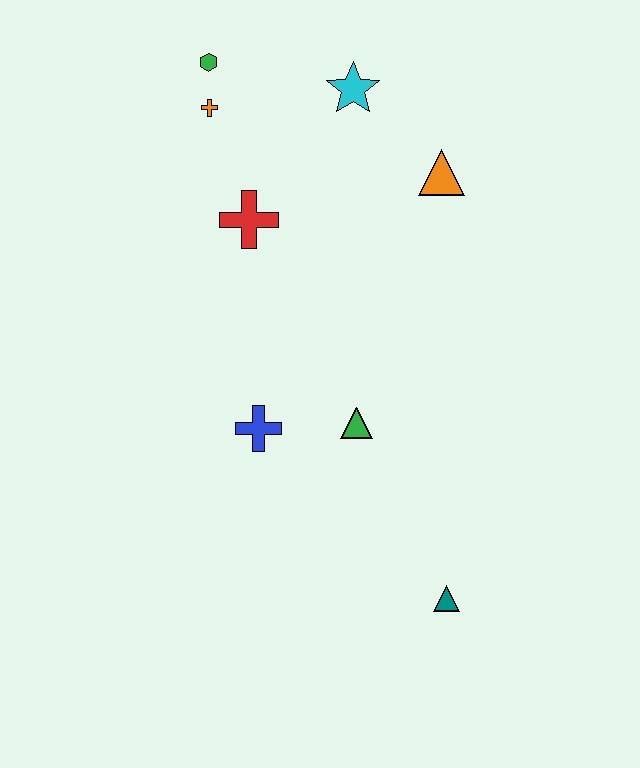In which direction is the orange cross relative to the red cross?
The orange cross is above the red cross.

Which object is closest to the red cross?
The orange cross is closest to the red cross.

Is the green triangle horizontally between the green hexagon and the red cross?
No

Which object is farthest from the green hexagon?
The teal triangle is farthest from the green hexagon.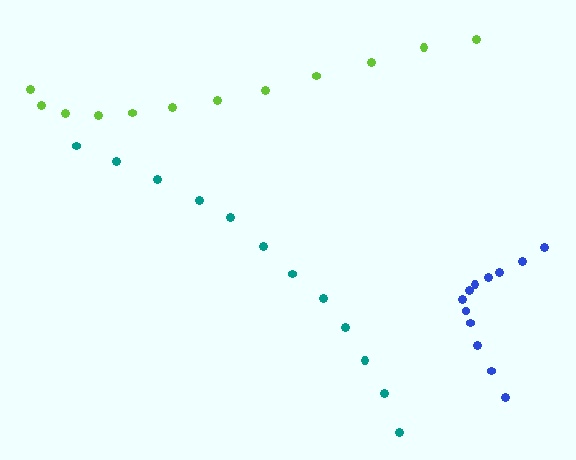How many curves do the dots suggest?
There are 3 distinct paths.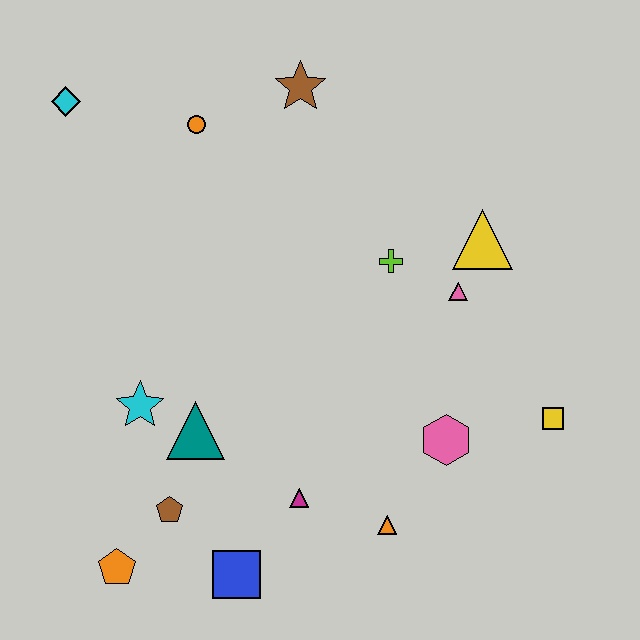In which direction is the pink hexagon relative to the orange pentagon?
The pink hexagon is to the right of the orange pentagon.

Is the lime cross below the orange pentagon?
No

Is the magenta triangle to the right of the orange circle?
Yes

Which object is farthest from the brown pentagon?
The brown star is farthest from the brown pentagon.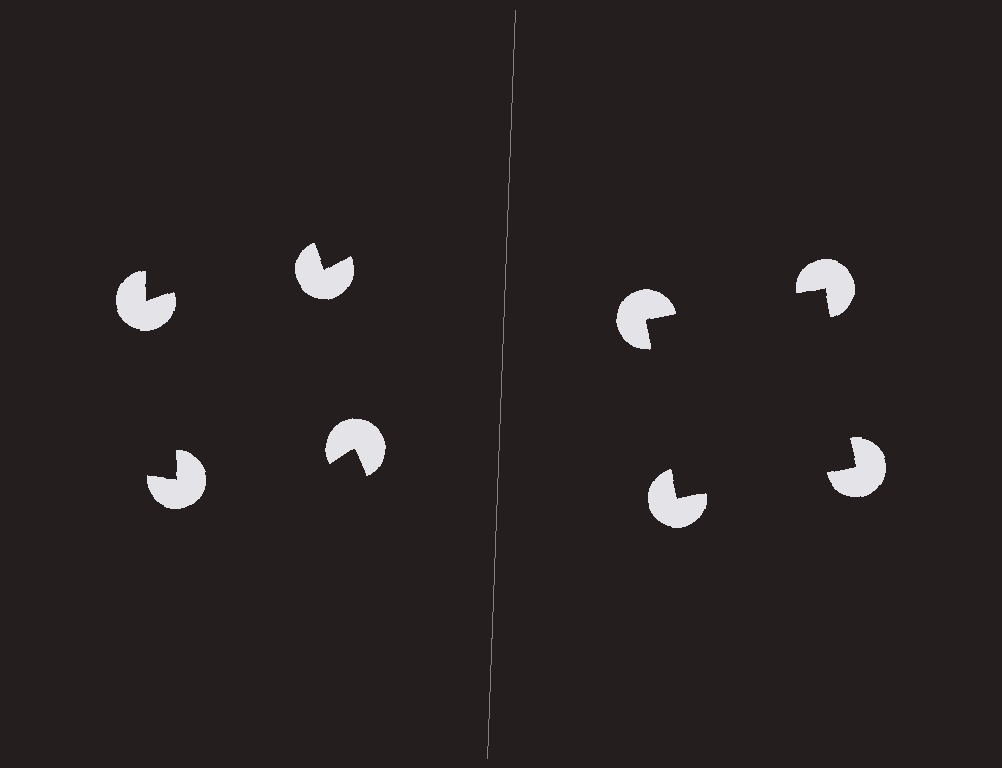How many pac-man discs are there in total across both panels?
8 — 4 on each side.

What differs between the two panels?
The pac-man discs are positioned identically on both sides; only the wedge orientations differ. On the right they align to a square; on the left they are misaligned.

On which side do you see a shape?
An illusory square appears on the right side. On the left side the wedge cuts are rotated, so no coherent shape forms.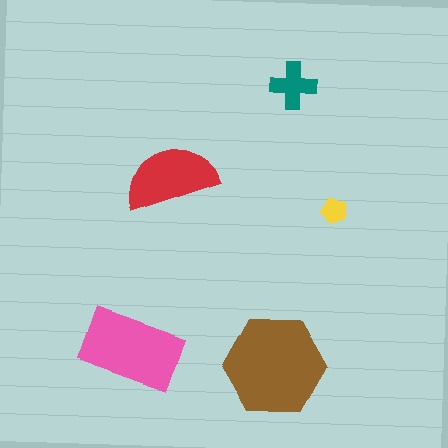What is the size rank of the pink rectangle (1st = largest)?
2nd.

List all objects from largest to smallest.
The brown hexagon, the pink rectangle, the red semicircle, the teal cross, the yellow pentagon.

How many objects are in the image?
There are 5 objects in the image.